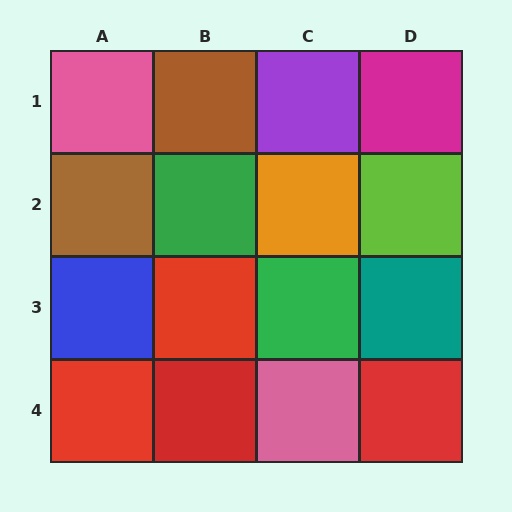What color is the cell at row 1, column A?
Pink.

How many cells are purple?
1 cell is purple.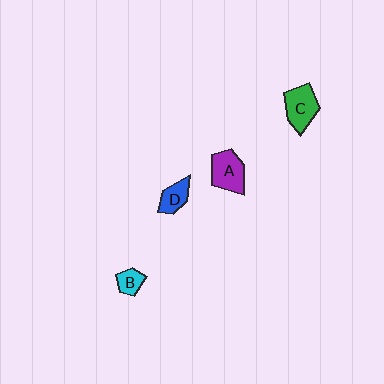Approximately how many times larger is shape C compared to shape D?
Approximately 1.5 times.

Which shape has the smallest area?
Shape B (cyan).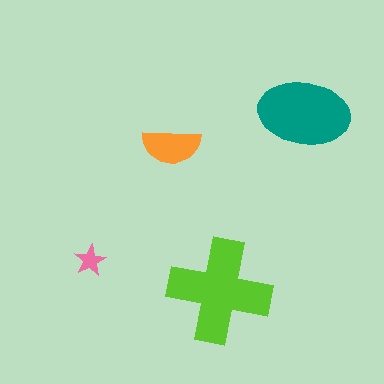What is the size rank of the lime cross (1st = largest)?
1st.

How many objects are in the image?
There are 4 objects in the image.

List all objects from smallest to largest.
The pink star, the orange semicircle, the teal ellipse, the lime cross.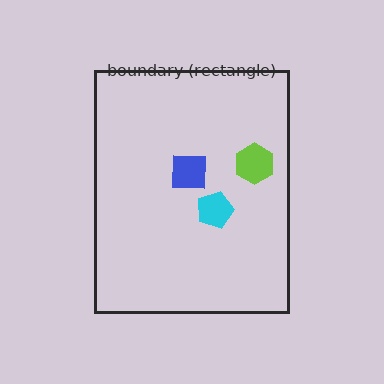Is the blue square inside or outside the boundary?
Inside.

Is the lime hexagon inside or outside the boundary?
Inside.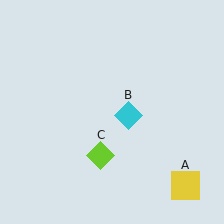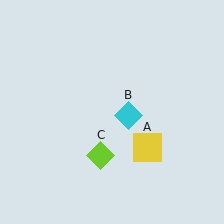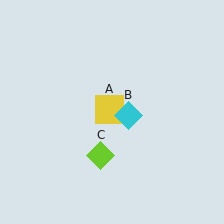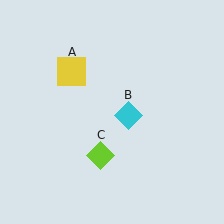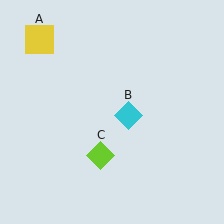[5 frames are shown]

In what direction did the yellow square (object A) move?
The yellow square (object A) moved up and to the left.